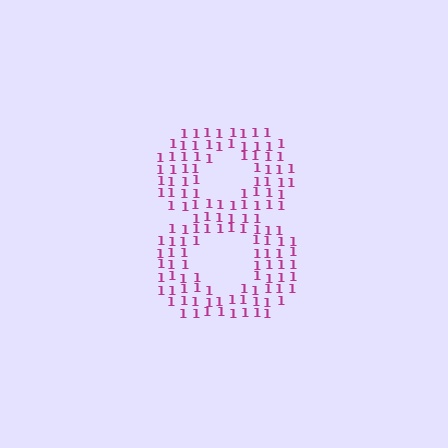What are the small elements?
The small elements are digit 1's.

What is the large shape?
The large shape is the digit 8.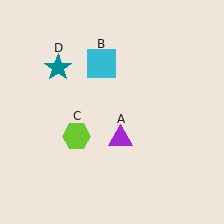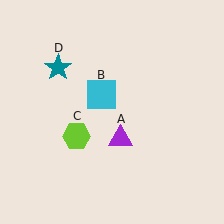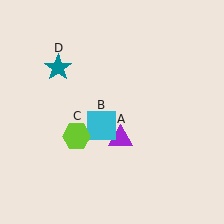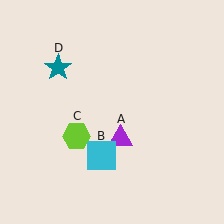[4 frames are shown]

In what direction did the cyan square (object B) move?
The cyan square (object B) moved down.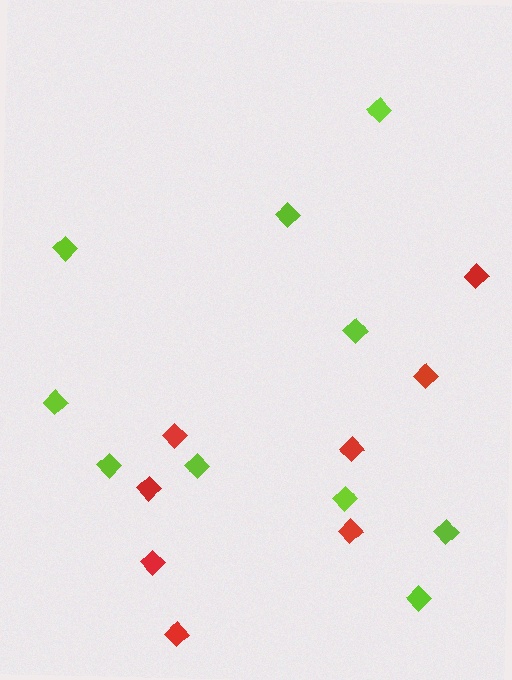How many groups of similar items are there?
There are 2 groups: one group of red diamonds (8) and one group of lime diamonds (10).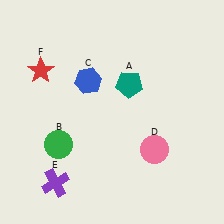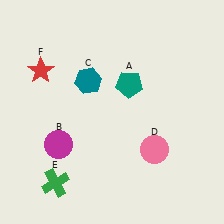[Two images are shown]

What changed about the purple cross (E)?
In Image 1, E is purple. In Image 2, it changed to green.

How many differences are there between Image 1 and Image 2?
There are 3 differences between the two images.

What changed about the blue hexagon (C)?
In Image 1, C is blue. In Image 2, it changed to teal.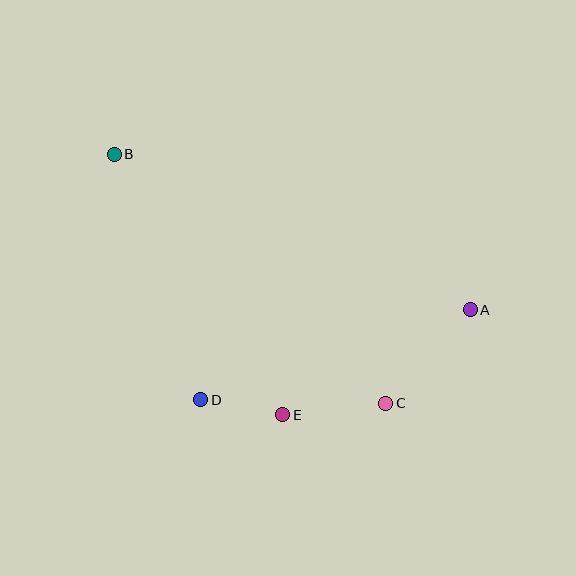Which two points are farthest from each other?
Points A and B are farthest from each other.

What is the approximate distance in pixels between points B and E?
The distance between B and E is approximately 310 pixels.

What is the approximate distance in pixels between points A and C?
The distance between A and C is approximately 126 pixels.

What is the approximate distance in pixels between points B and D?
The distance between B and D is approximately 260 pixels.